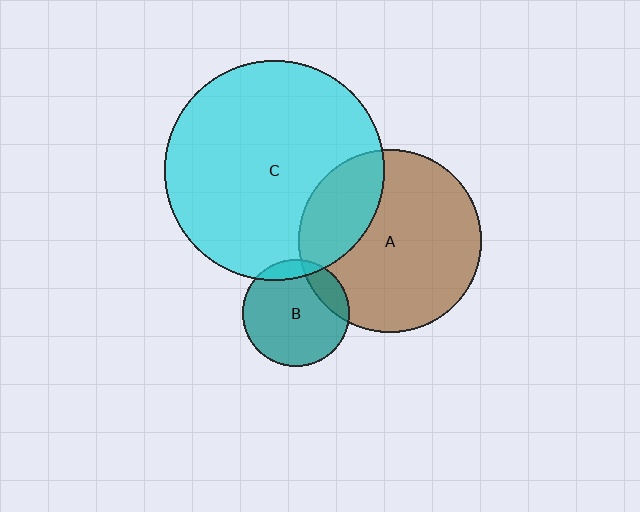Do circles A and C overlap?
Yes.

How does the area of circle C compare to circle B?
Approximately 4.2 times.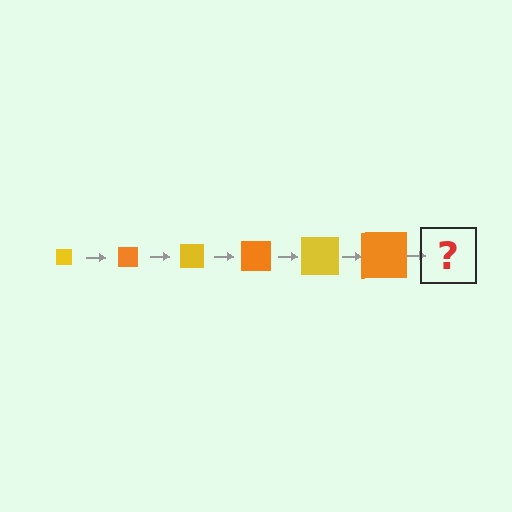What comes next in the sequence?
The next element should be a yellow square, larger than the previous one.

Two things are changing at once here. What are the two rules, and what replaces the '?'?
The two rules are that the square grows larger each step and the color cycles through yellow and orange. The '?' should be a yellow square, larger than the previous one.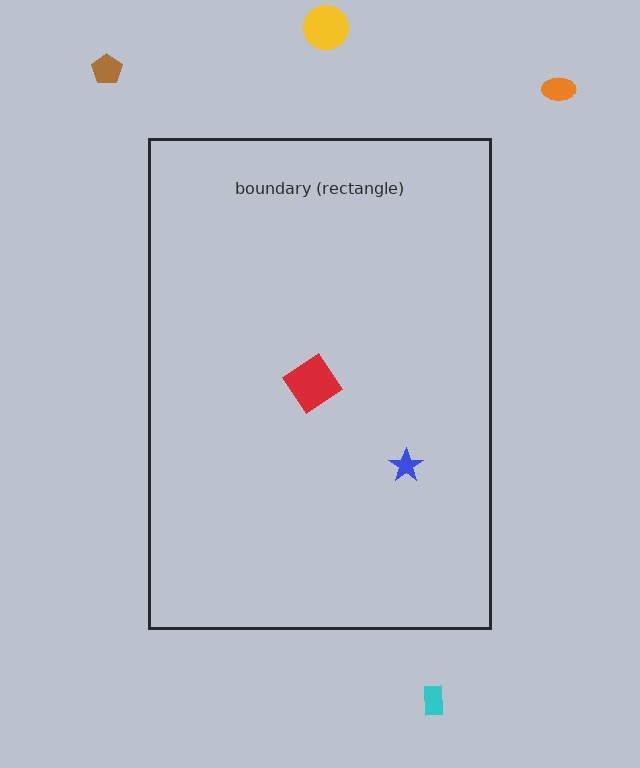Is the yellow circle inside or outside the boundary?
Outside.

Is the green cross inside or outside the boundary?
Outside.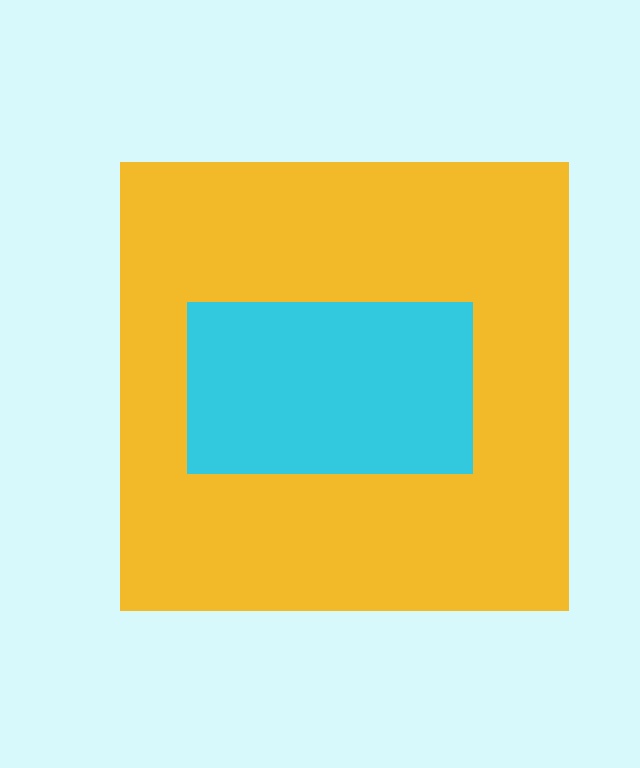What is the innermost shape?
The cyan rectangle.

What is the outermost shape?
The yellow square.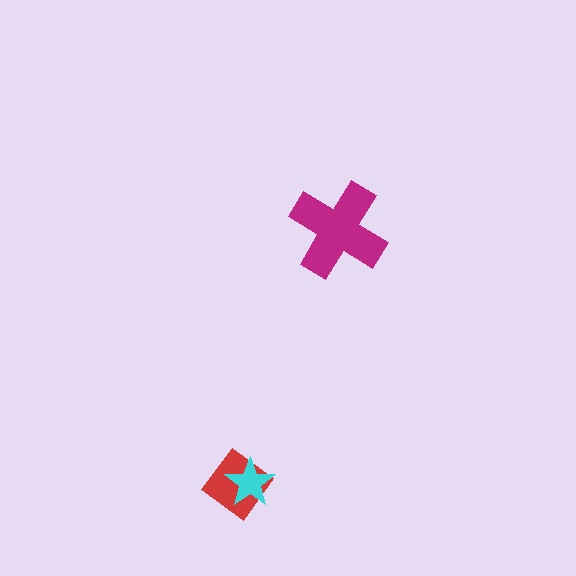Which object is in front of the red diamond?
The cyan star is in front of the red diamond.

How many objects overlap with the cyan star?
1 object overlaps with the cyan star.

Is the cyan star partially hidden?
No, no other shape covers it.